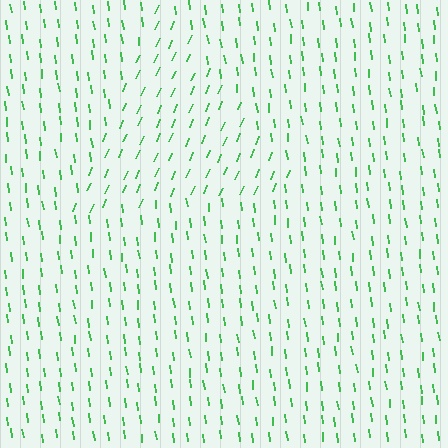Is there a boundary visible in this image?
Yes, there is a texture boundary formed by a change in line orientation.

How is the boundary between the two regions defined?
The boundary is defined purely by a change in line orientation (approximately 31 degrees difference). All lines are the same color and thickness.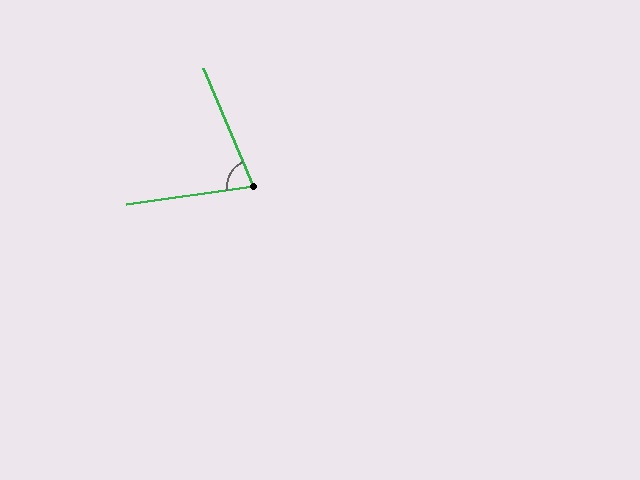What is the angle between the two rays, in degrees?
Approximately 75 degrees.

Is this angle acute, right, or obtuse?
It is acute.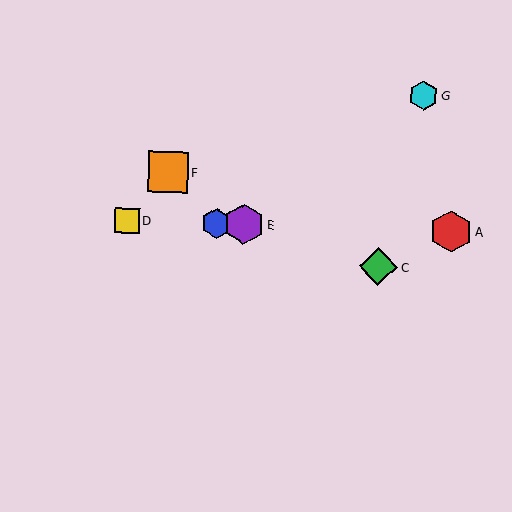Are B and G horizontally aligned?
No, B is at y≈224 and G is at y≈96.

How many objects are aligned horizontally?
4 objects (A, B, D, E) are aligned horizontally.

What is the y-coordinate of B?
Object B is at y≈224.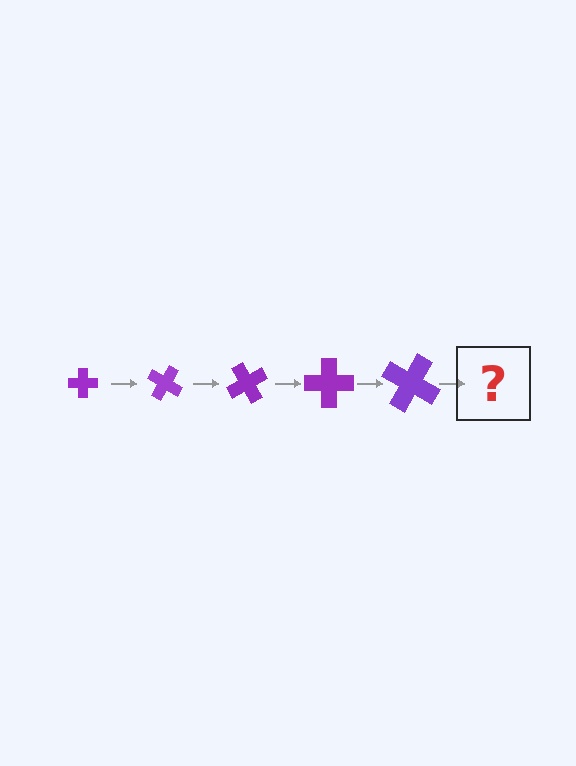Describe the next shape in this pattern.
It should be a cross, larger than the previous one and rotated 150 degrees from the start.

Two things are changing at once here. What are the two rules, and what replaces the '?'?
The two rules are that the cross grows larger each step and it rotates 30 degrees each step. The '?' should be a cross, larger than the previous one and rotated 150 degrees from the start.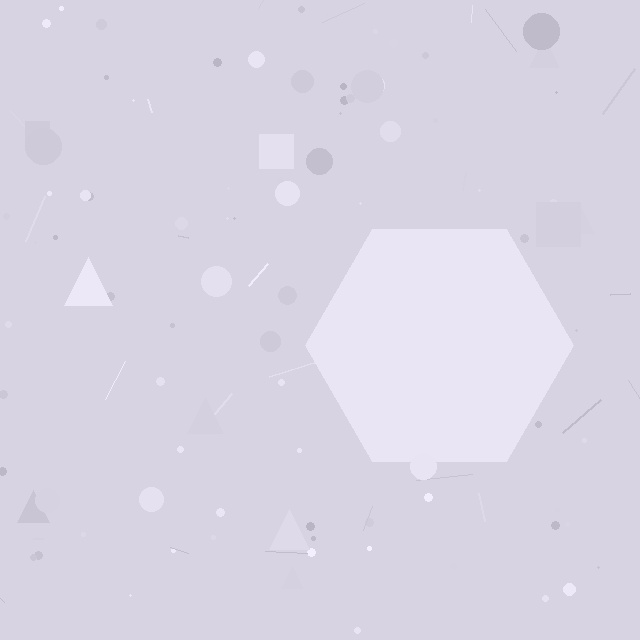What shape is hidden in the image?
A hexagon is hidden in the image.